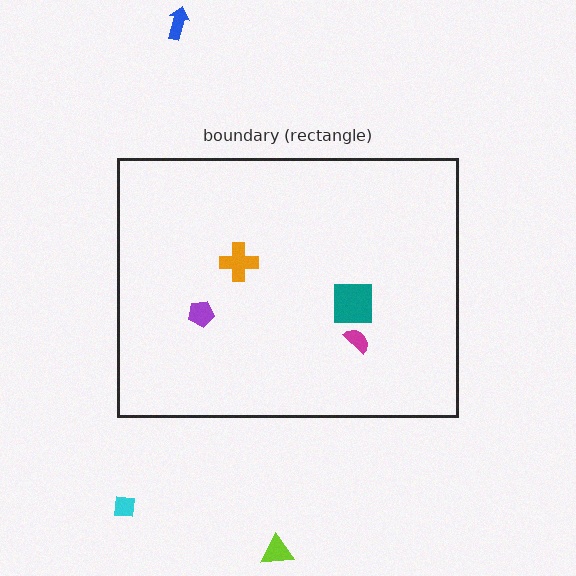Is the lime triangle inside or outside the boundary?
Outside.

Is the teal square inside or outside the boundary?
Inside.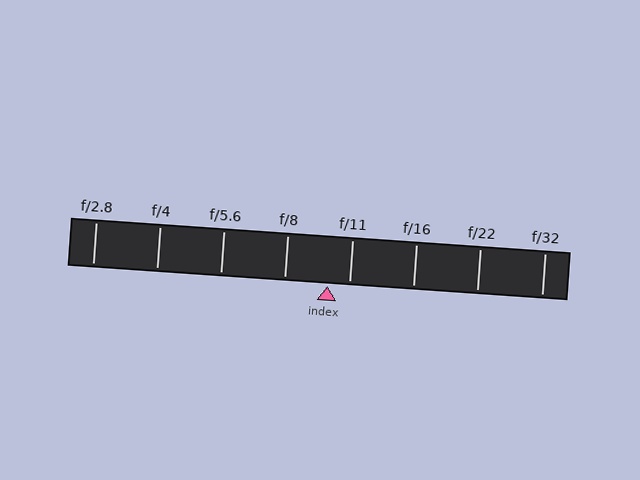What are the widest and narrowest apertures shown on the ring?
The widest aperture shown is f/2.8 and the narrowest is f/32.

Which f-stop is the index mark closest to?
The index mark is closest to f/11.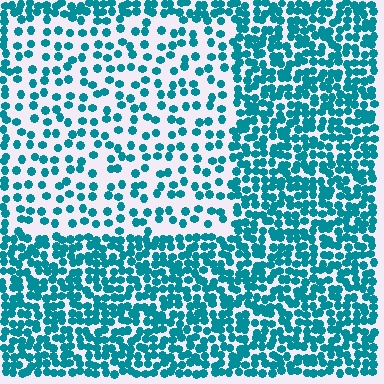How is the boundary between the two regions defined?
The boundary is defined by a change in element density (approximately 2.3x ratio). All elements are the same color, size, and shape.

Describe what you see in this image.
The image contains small teal elements arranged at two different densities. A rectangle-shaped region is visible where the elements are less densely packed than the surrounding area.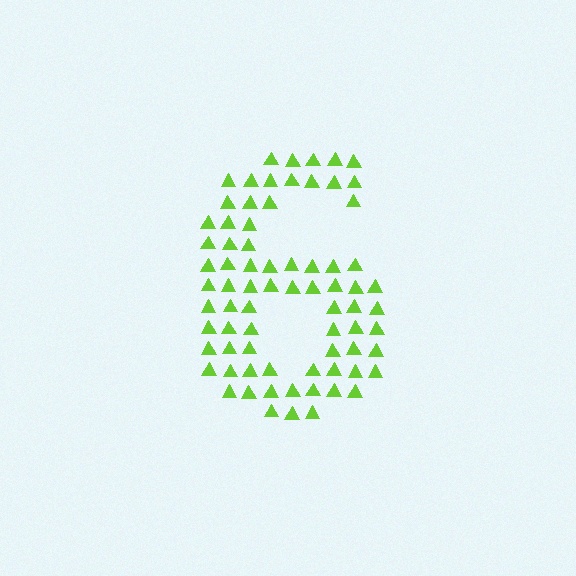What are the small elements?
The small elements are triangles.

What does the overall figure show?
The overall figure shows the digit 6.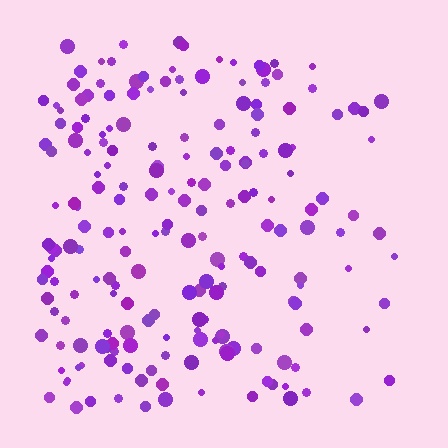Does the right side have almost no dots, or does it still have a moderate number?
Still a moderate number, just noticeably fewer than the left.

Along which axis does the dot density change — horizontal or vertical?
Horizontal.